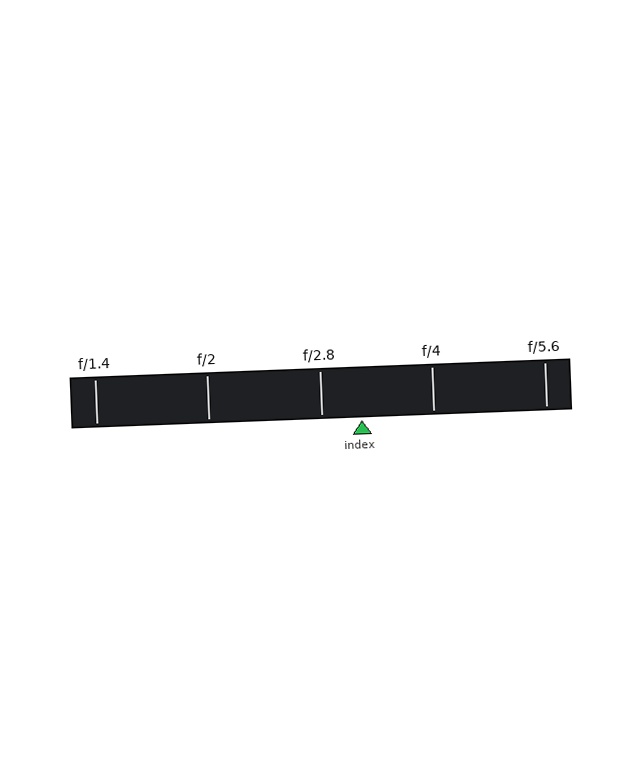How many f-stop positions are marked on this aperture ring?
There are 5 f-stop positions marked.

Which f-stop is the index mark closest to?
The index mark is closest to f/2.8.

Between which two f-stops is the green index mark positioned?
The index mark is between f/2.8 and f/4.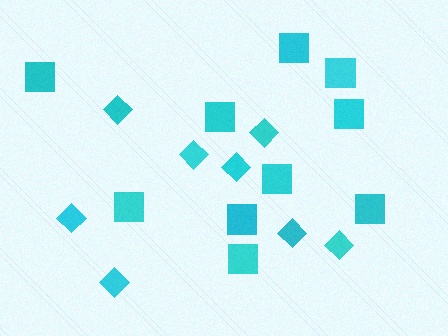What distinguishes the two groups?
There are 2 groups: one group of diamonds (8) and one group of squares (10).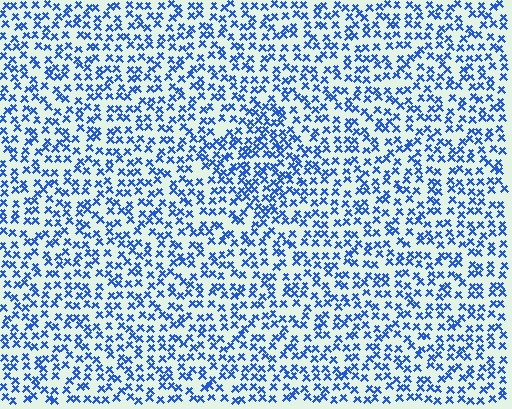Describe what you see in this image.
The image contains small blue elements arranged at two different densities. A diamond-shaped region is visible where the elements are more densely packed than the surrounding area.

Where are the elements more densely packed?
The elements are more densely packed inside the diamond boundary.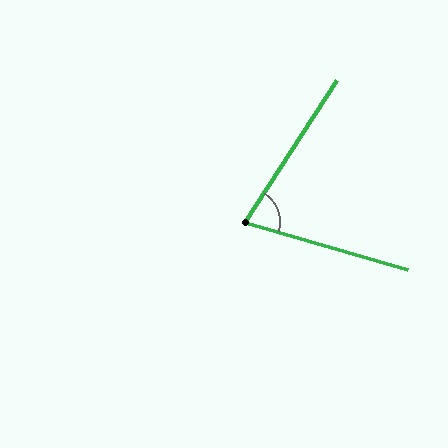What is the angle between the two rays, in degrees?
Approximately 73 degrees.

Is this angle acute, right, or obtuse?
It is acute.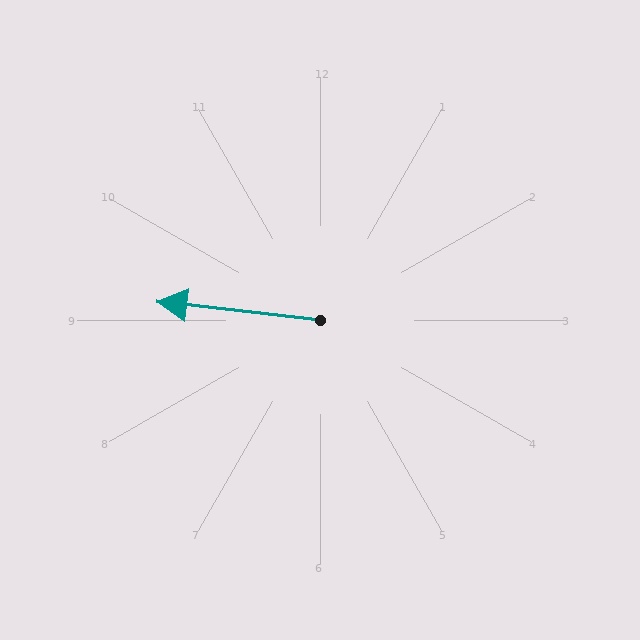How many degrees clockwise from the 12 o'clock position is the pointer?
Approximately 276 degrees.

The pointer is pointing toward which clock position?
Roughly 9 o'clock.